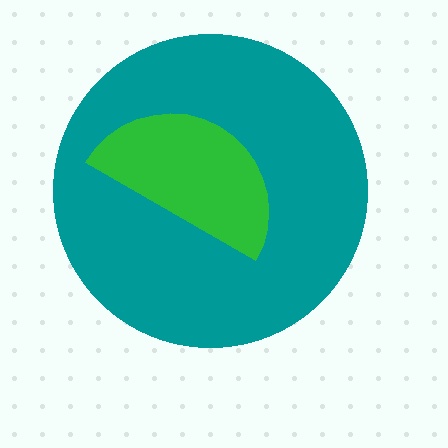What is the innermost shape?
The green semicircle.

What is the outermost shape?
The teal circle.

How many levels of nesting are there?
2.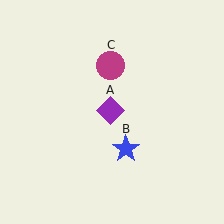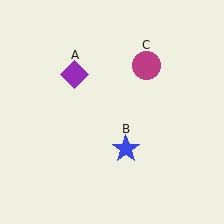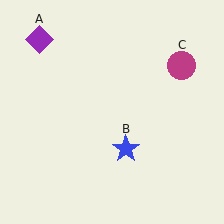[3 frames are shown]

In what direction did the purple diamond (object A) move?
The purple diamond (object A) moved up and to the left.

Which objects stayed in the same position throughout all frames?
Blue star (object B) remained stationary.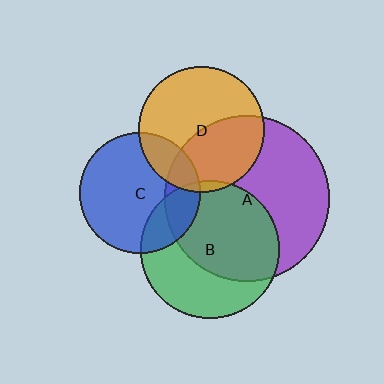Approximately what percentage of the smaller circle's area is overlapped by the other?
Approximately 60%.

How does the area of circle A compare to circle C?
Approximately 1.9 times.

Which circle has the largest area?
Circle A (purple).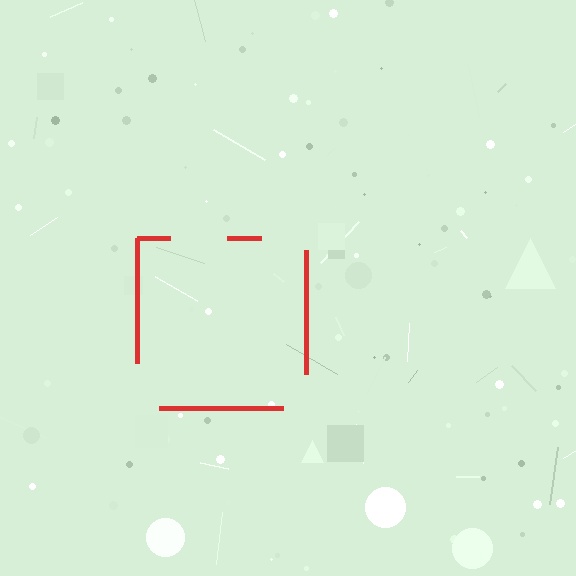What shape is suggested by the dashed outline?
The dashed outline suggests a square.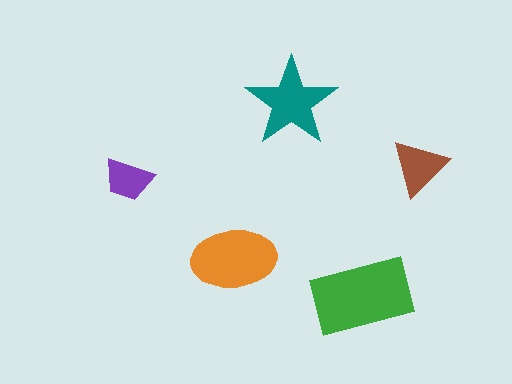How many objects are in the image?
There are 5 objects in the image.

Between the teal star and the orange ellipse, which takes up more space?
The orange ellipse.